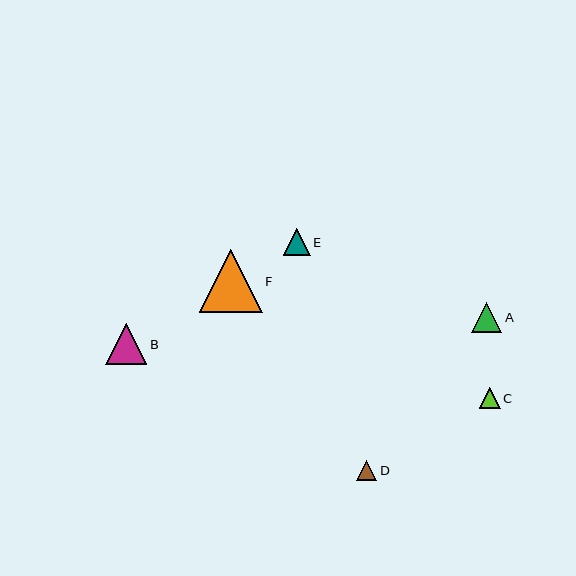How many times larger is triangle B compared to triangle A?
Triangle B is approximately 1.3 times the size of triangle A.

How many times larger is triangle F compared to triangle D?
Triangle F is approximately 3.1 times the size of triangle D.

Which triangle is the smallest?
Triangle D is the smallest with a size of approximately 20 pixels.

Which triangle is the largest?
Triangle F is the largest with a size of approximately 63 pixels.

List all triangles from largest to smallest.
From largest to smallest: F, B, A, E, C, D.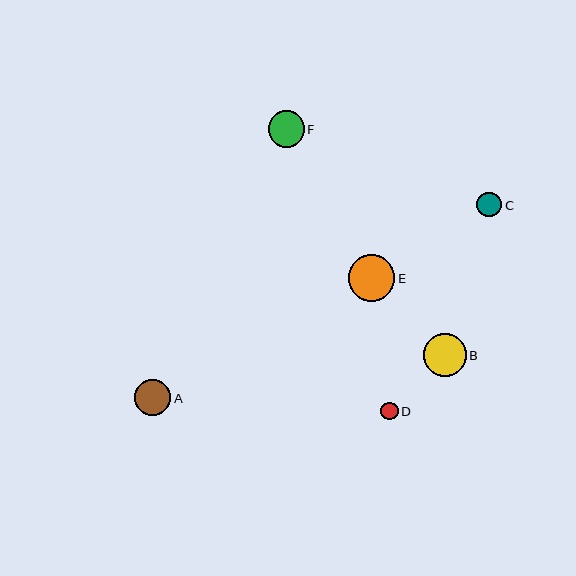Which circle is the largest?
Circle E is the largest with a size of approximately 46 pixels.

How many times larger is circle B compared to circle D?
Circle B is approximately 2.4 times the size of circle D.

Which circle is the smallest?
Circle D is the smallest with a size of approximately 17 pixels.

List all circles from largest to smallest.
From largest to smallest: E, B, A, F, C, D.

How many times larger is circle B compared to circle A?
Circle B is approximately 1.2 times the size of circle A.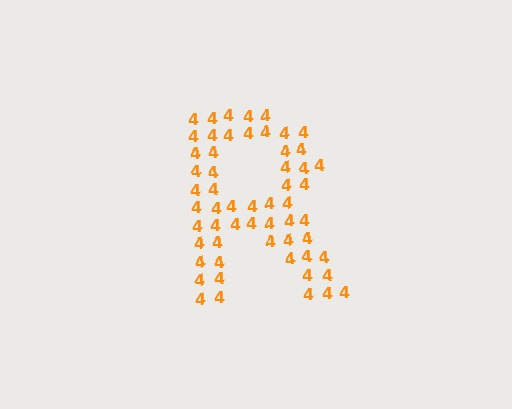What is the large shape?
The large shape is the letter R.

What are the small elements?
The small elements are digit 4's.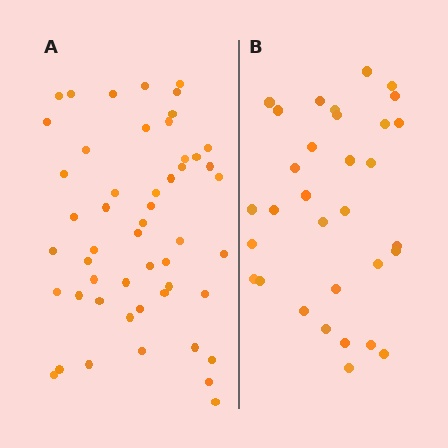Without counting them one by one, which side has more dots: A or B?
Region A (the left region) has more dots.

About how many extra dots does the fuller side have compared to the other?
Region A has approximately 20 more dots than region B.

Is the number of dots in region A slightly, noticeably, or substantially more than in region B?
Region A has substantially more. The ratio is roughly 1.6 to 1.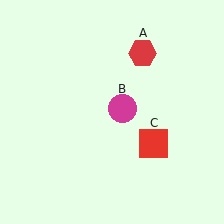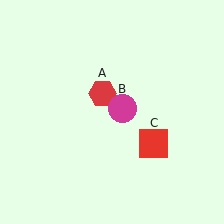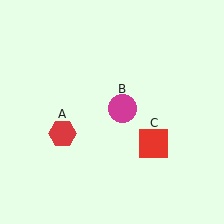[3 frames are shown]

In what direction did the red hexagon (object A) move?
The red hexagon (object A) moved down and to the left.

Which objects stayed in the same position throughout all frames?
Magenta circle (object B) and red square (object C) remained stationary.